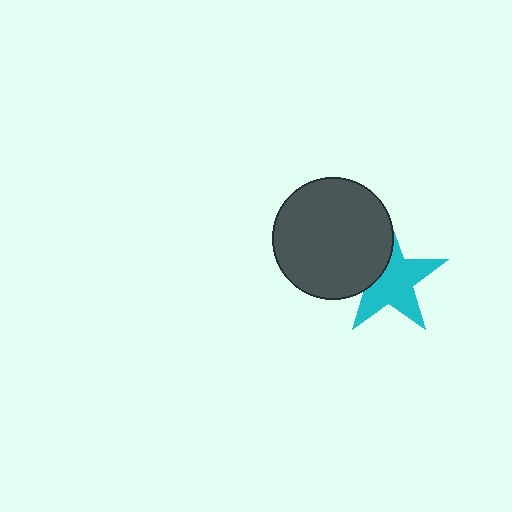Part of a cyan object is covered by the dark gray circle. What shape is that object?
It is a star.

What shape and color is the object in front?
The object in front is a dark gray circle.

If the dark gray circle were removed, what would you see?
You would see the complete cyan star.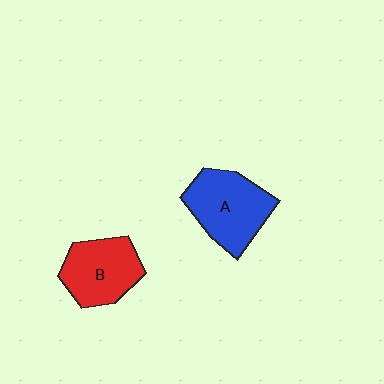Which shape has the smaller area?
Shape B (red).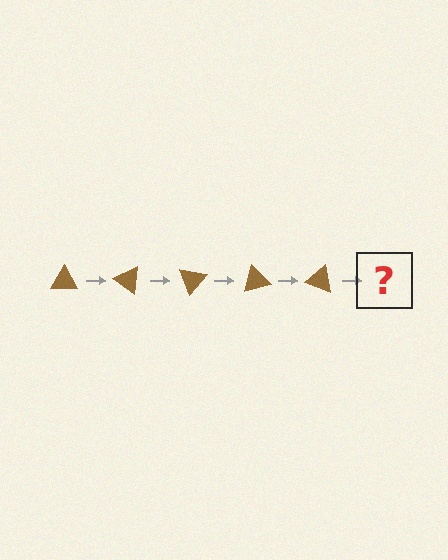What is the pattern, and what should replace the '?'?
The pattern is that the triangle rotates 35 degrees each step. The '?' should be a brown triangle rotated 175 degrees.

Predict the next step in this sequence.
The next step is a brown triangle rotated 175 degrees.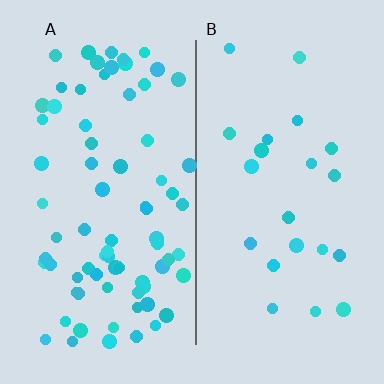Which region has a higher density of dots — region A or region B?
A (the left).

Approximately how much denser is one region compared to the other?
Approximately 3.5× — region A over region B.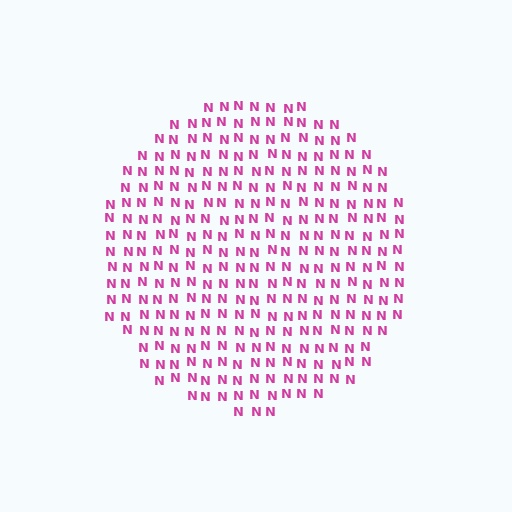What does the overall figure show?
The overall figure shows a circle.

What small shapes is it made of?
It is made of small letter N's.